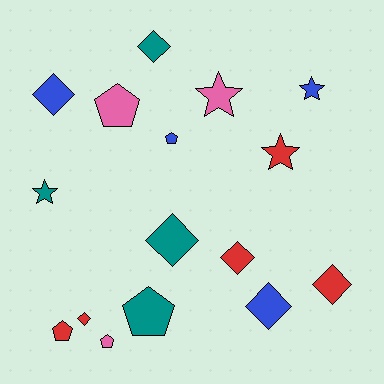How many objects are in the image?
There are 16 objects.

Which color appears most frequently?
Red, with 5 objects.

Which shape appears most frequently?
Diamond, with 7 objects.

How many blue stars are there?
There is 1 blue star.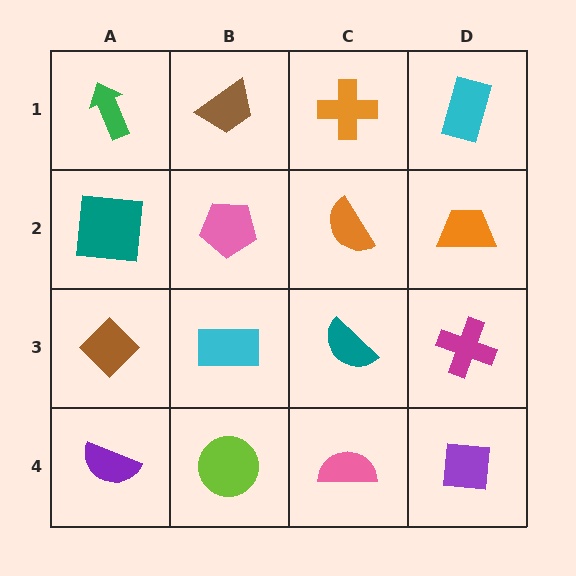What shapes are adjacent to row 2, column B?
A brown trapezoid (row 1, column B), a cyan rectangle (row 3, column B), a teal square (row 2, column A), an orange semicircle (row 2, column C).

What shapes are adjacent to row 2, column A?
A green arrow (row 1, column A), a brown diamond (row 3, column A), a pink pentagon (row 2, column B).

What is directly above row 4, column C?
A teal semicircle.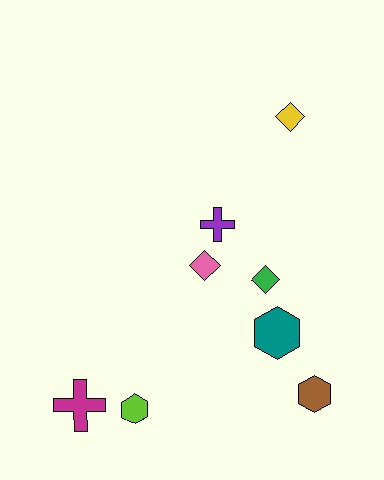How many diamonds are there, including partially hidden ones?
There are 3 diamonds.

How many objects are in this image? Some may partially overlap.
There are 8 objects.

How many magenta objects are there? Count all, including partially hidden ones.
There is 1 magenta object.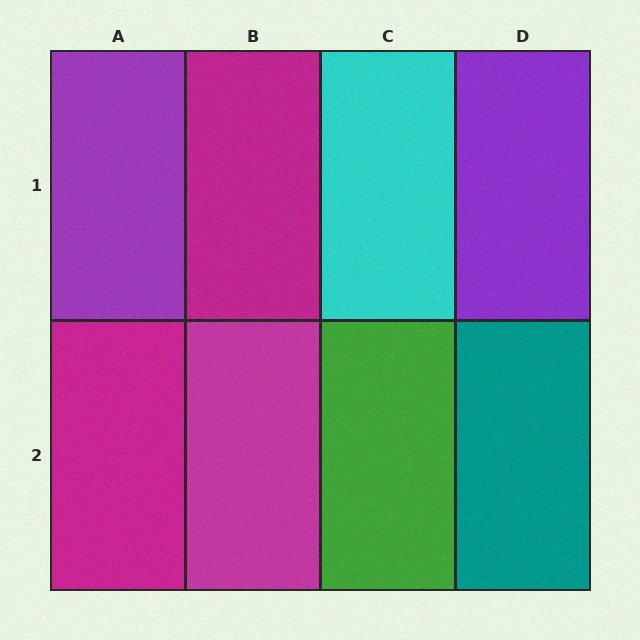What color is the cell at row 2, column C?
Green.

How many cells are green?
1 cell is green.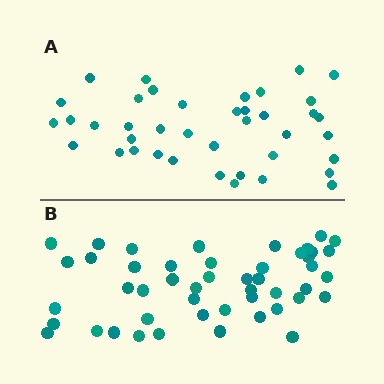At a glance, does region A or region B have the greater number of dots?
Region B (the bottom region) has more dots.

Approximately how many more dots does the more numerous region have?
Region B has roughly 8 or so more dots than region A.